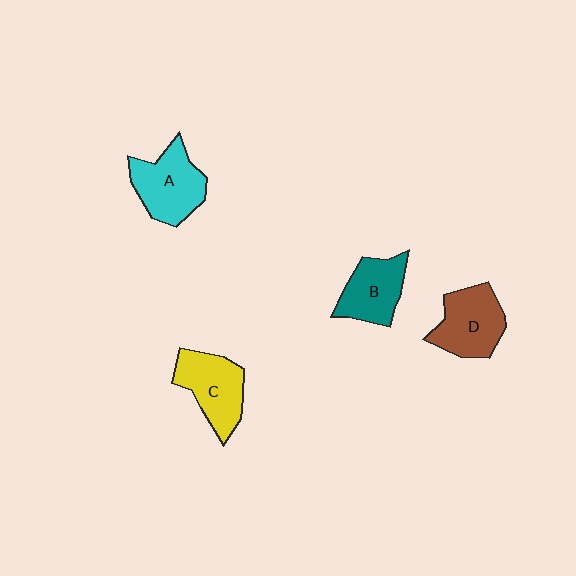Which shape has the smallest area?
Shape B (teal).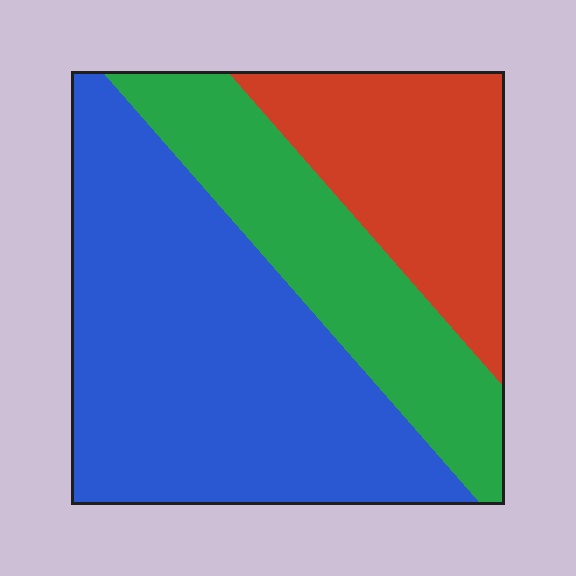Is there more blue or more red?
Blue.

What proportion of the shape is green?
Green covers roughly 25% of the shape.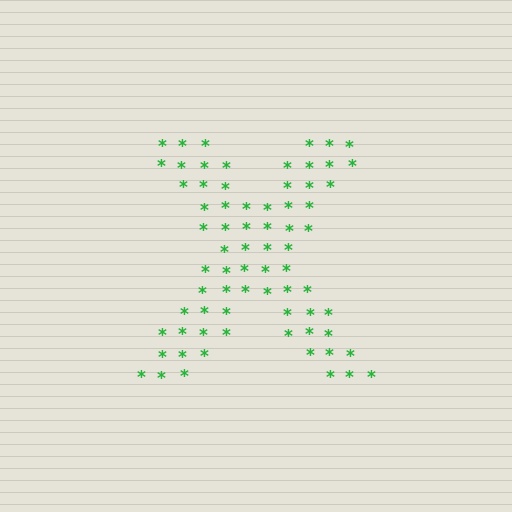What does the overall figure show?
The overall figure shows the letter X.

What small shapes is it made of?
It is made of small asterisks.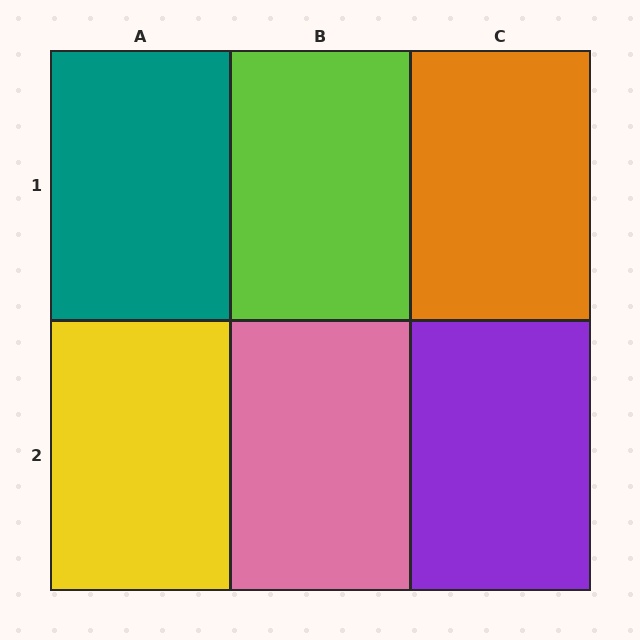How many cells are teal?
1 cell is teal.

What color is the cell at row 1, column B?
Lime.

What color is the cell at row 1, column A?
Teal.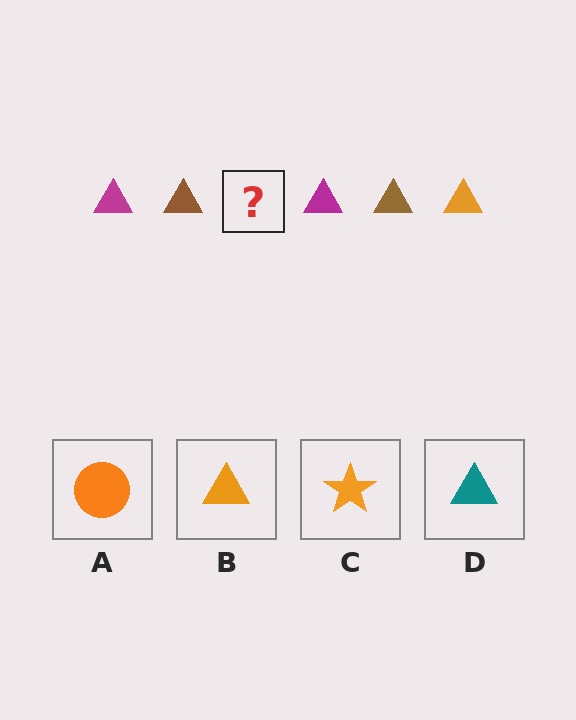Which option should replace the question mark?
Option B.